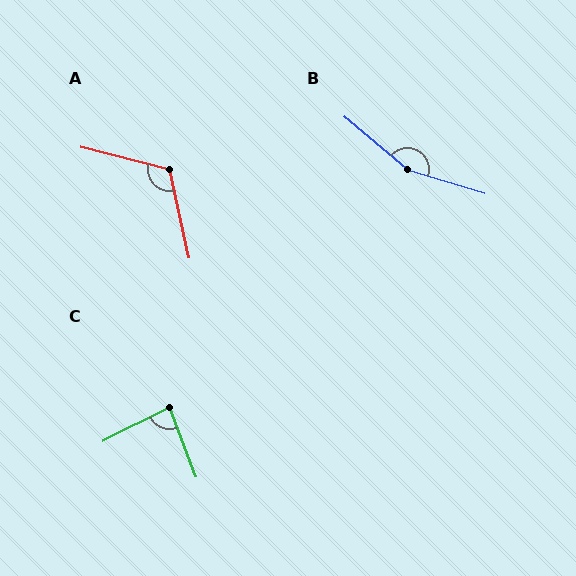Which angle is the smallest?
C, at approximately 84 degrees.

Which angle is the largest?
B, at approximately 157 degrees.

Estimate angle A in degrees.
Approximately 117 degrees.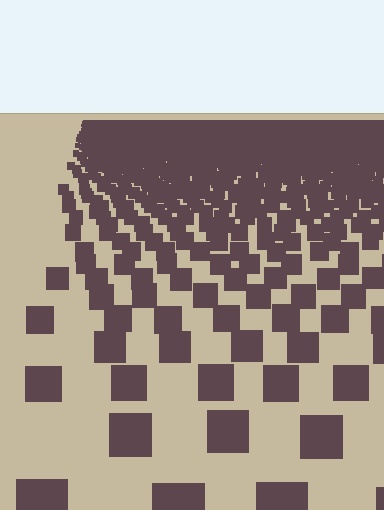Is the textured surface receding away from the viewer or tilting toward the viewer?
The surface is receding away from the viewer. Texture elements get smaller and denser toward the top.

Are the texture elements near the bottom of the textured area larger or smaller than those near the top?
Larger. Near the bottom, elements are closer to the viewer and appear at a bigger on-screen size.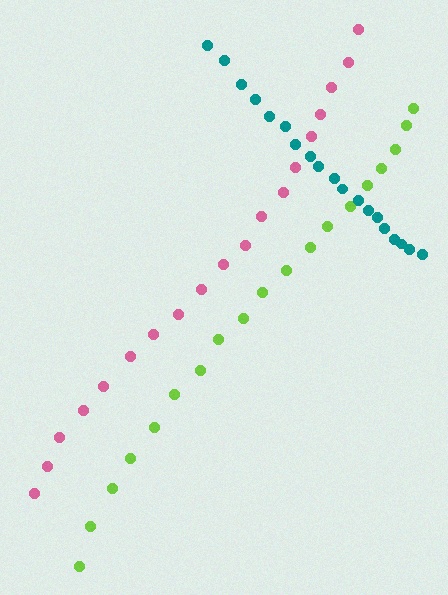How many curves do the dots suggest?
There are 3 distinct paths.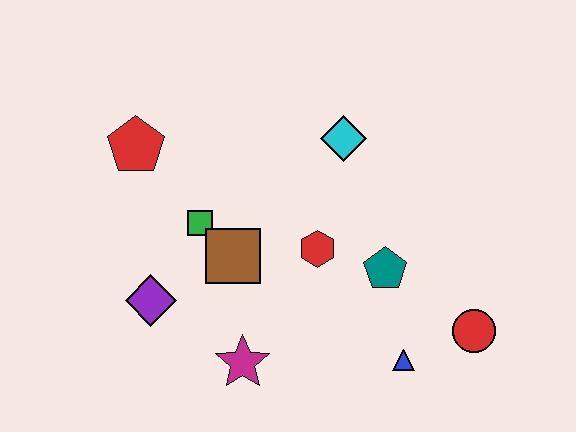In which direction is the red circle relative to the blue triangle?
The red circle is to the right of the blue triangle.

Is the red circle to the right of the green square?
Yes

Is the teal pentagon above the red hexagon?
No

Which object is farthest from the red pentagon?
The red circle is farthest from the red pentagon.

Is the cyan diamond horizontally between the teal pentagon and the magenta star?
Yes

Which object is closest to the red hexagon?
The teal pentagon is closest to the red hexagon.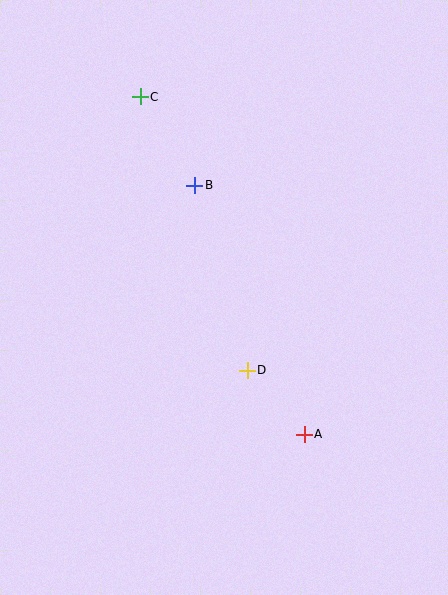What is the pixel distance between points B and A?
The distance between B and A is 272 pixels.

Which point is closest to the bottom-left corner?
Point D is closest to the bottom-left corner.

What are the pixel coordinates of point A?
Point A is at (304, 434).